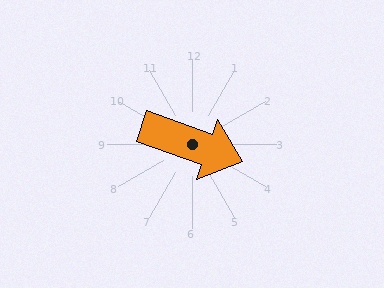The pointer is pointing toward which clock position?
Roughly 4 o'clock.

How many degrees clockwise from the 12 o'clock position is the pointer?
Approximately 110 degrees.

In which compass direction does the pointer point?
East.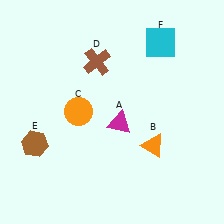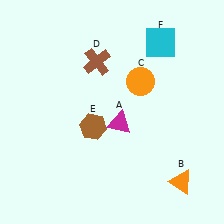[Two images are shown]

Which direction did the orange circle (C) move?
The orange circle (C) moved right.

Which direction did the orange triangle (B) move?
The orange triangle (B) moved down.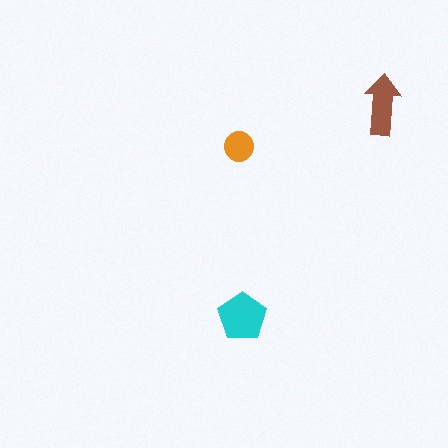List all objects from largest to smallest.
The cyan pentagon, the brown arrow, the orange circle.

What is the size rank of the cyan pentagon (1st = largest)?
1st.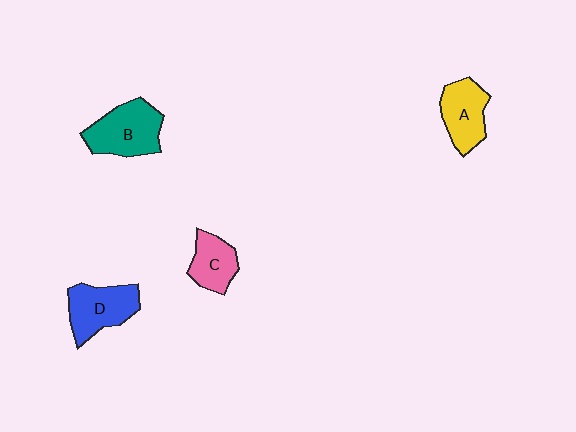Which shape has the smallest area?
Shape C (pink).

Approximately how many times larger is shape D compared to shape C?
Approximately 1.4 times.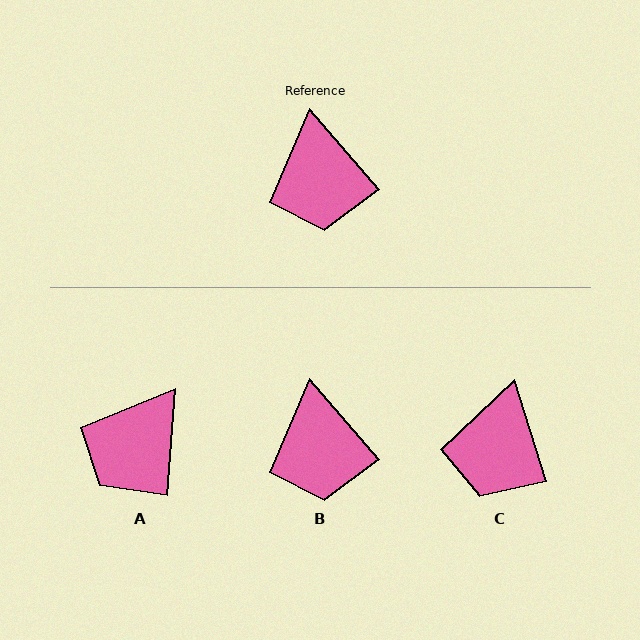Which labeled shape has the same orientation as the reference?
B.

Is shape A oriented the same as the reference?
No, it is off by about 45 degrees.